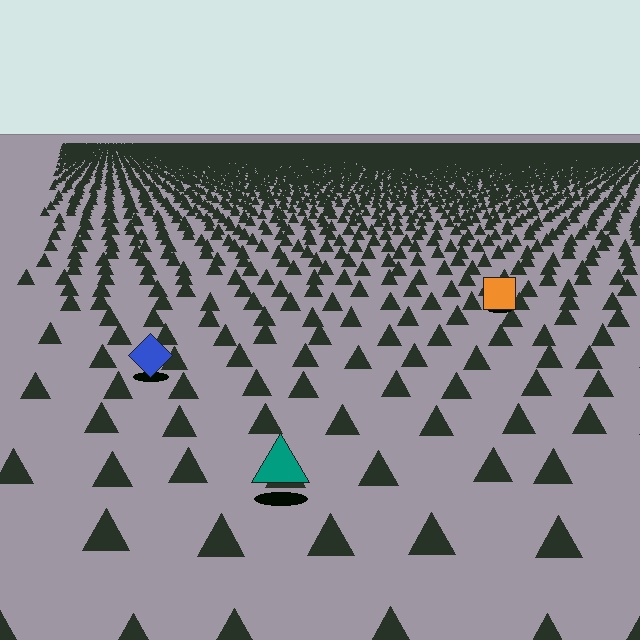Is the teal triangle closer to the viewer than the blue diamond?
Yes. The teal triangle is closer — you can tell from the texture gradient: the ground texture is coarser near it.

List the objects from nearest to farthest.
From nearest to farthest: the teal triangle, the blue diamond, the orange square.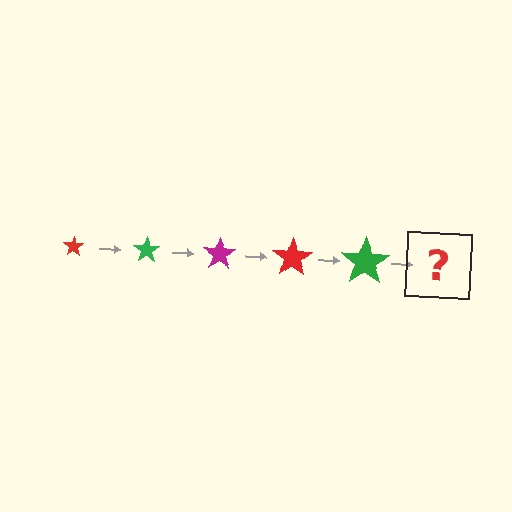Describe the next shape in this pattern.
It should be a magenta star, larger than the previous one.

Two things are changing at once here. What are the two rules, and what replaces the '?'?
The two rules are that the star grows larger each step and the color cycles through red, green, and magenta. The '?' should be a magenta star, larger than the previous one.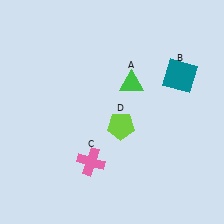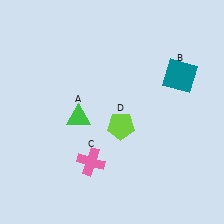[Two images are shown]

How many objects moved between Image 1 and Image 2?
1 object moved between the two images.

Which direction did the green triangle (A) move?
The green triangle (A) moved left.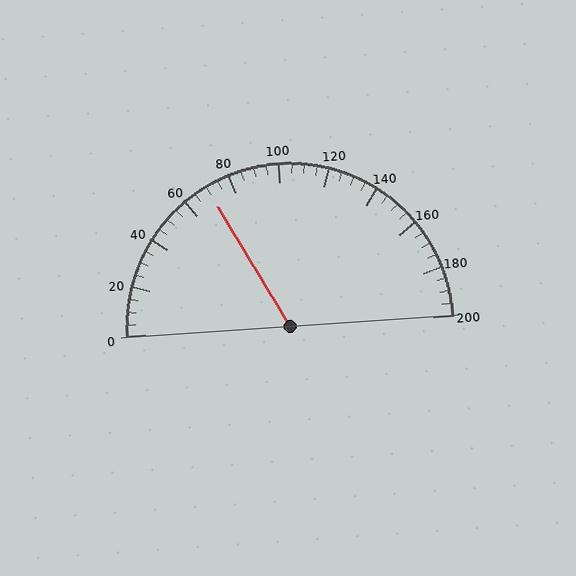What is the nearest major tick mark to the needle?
The nearest major tick mark is 80.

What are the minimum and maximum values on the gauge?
The gauge ranges from 0 to 200.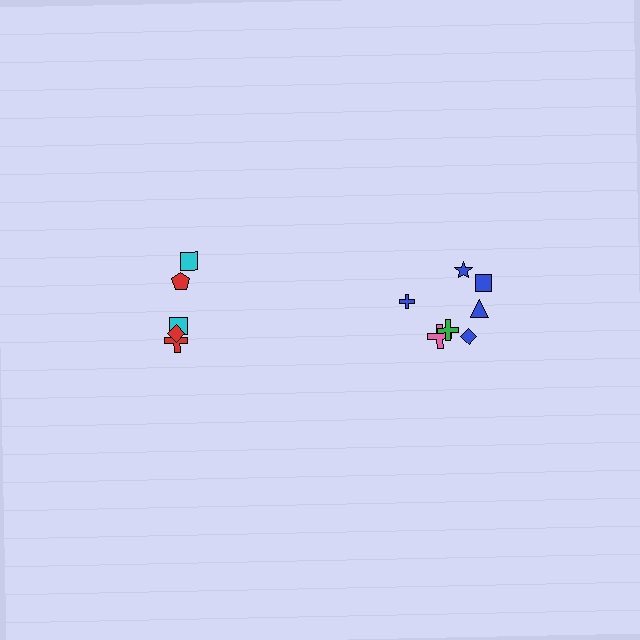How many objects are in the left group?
There are 5 objects.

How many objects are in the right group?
There are 7 objects.